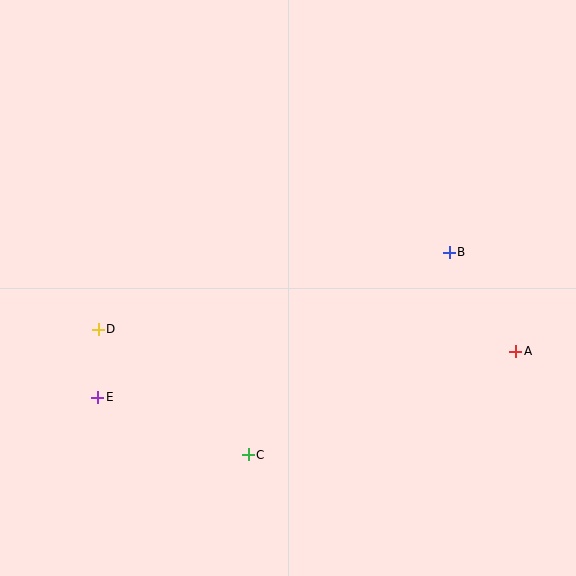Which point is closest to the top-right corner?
Point B is closest to the top-right corner.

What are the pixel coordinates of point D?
Point D is at (98, 329).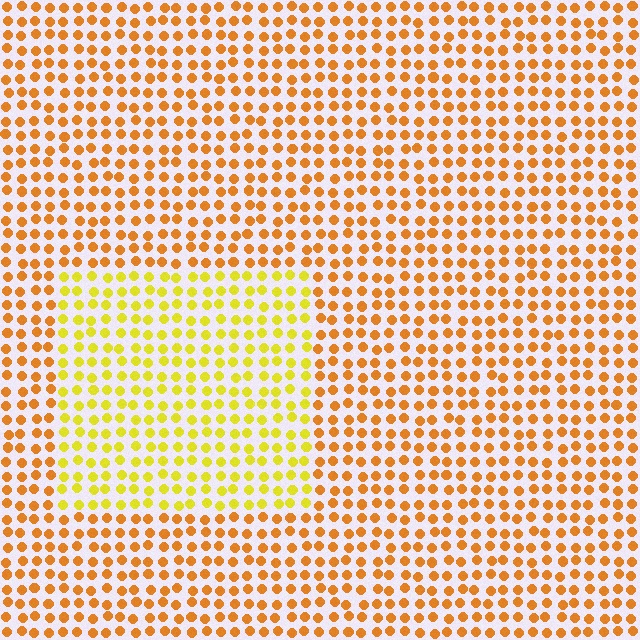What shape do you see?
I see a rectangle.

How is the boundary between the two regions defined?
The boundary is defined purely by a slight shift in hue (about 31 degrees). Spacing, size, and orientation are identical on both sides.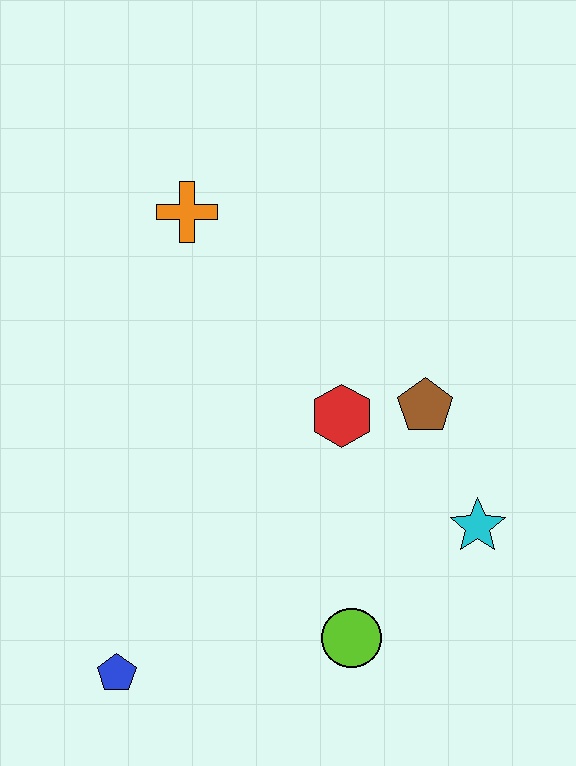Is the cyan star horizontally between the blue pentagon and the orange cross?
No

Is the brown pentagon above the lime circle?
Yes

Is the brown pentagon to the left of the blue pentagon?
No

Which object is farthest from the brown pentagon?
The blue pentagon is farthest from the brown pentagon.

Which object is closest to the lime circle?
The cyan star is closest to the lime circle.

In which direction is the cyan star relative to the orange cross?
The cyan star is below the orange cross.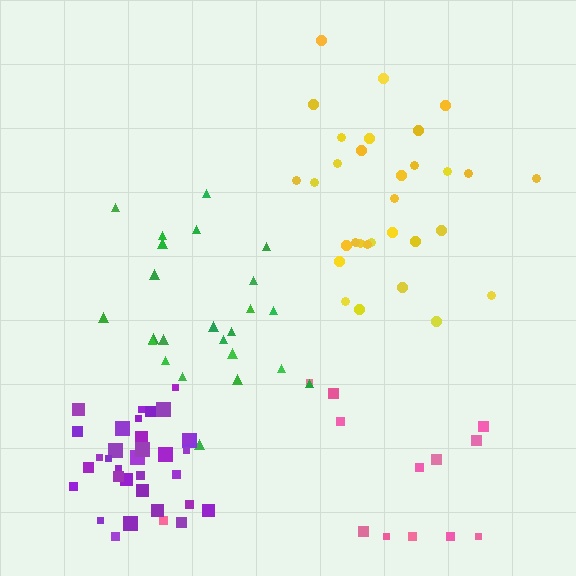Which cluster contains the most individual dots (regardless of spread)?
Purple (33).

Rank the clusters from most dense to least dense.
purple, green, yellow, pink.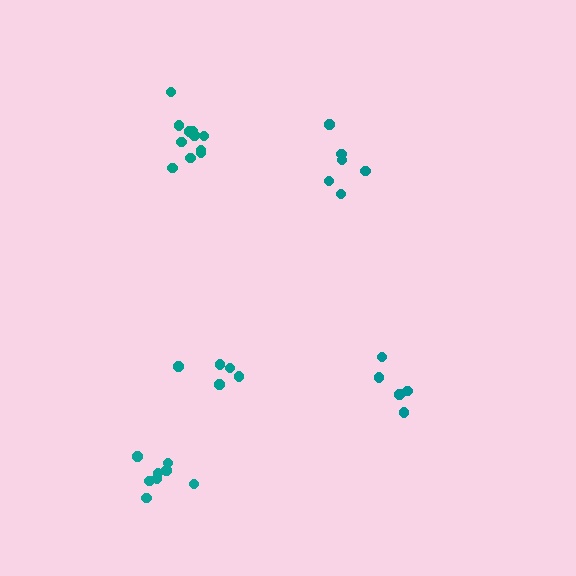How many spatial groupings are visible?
There are 5 spatial groupings.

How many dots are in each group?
Group 1: 5 dots, Group 2: 5 dots, Group 3: 11 dots, Group 4: 6 dots, Group 5: 8 dots (35 total).